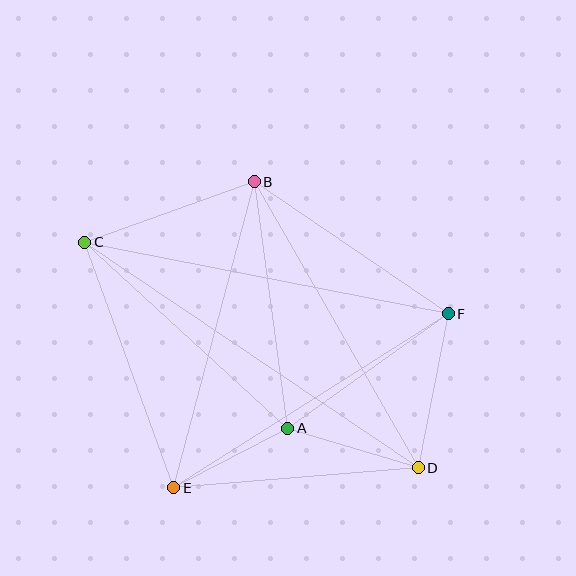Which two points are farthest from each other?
Points C and D are farthest from each other.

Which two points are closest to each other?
Points A and E are closest to each other.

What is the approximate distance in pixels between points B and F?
The distance between B and F is approximately 235 pixels.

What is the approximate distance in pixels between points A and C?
The distance between A and C is approximately 276 pixels.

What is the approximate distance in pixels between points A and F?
The distance between A and F is approximately 197 pixels.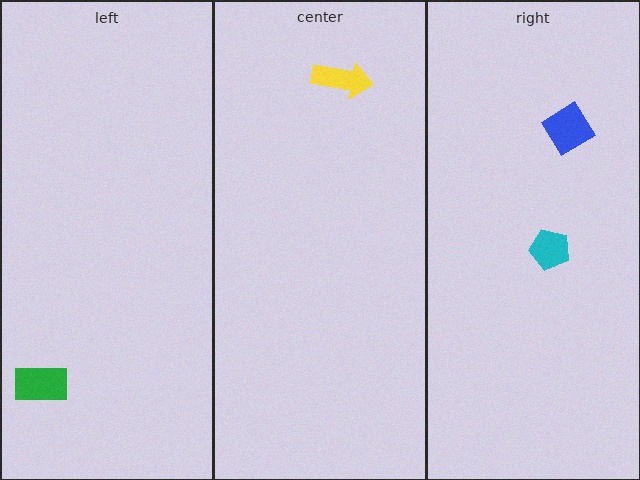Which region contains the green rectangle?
The left region.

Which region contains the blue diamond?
The right region.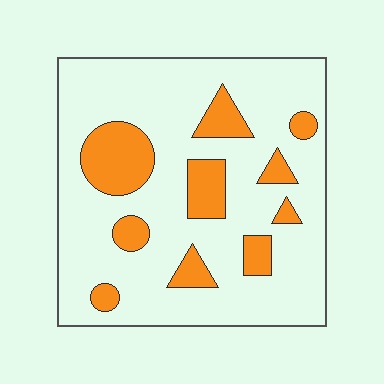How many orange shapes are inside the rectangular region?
10.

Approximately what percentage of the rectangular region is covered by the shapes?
Approximately 20%.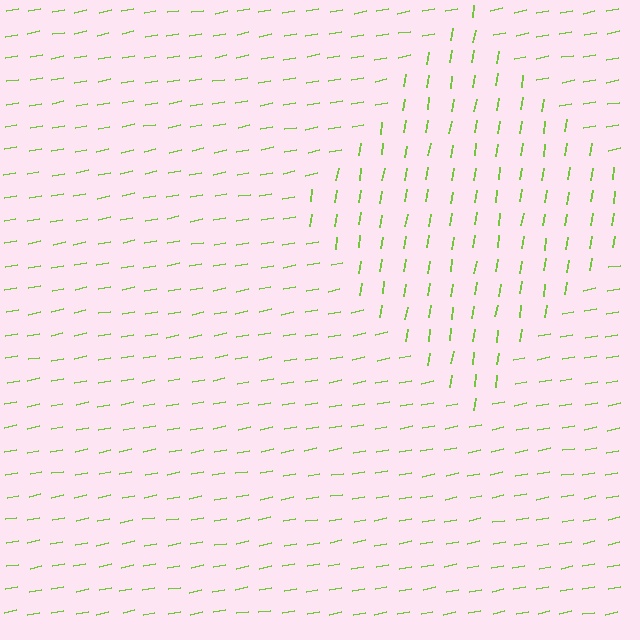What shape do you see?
I see a diamond.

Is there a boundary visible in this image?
Yes, there is a texture boundary formed by a change in line orientation.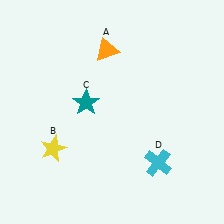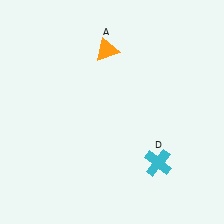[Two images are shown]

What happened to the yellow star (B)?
The yellow star (B) was removed in Image 2. It was in the bottom-left area of Image 1.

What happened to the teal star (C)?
The teal star (C) was removed in Image 2. It was in the top-left area of Image 1.